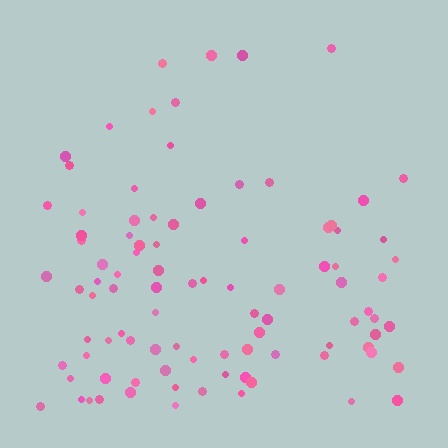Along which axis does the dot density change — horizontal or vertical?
Vertical.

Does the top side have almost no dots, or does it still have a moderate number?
Still a moderate number, just noticeably fewer than the bottom.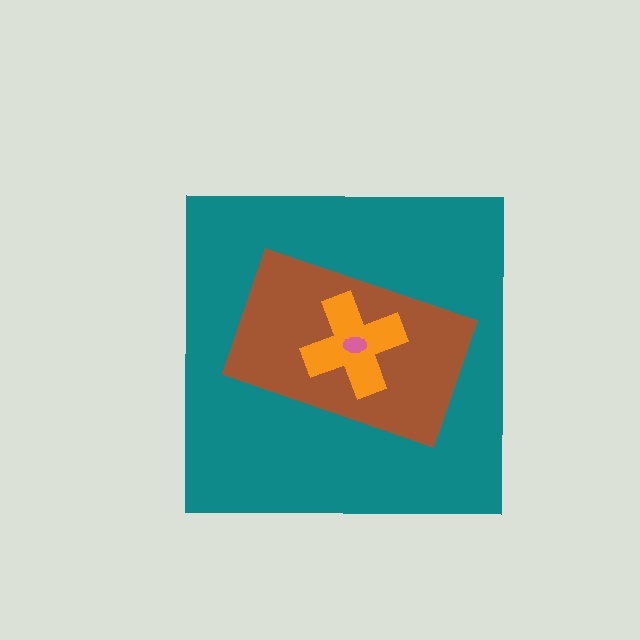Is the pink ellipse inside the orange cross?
Yes.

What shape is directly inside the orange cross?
The pink ellipse.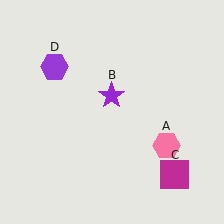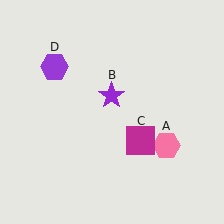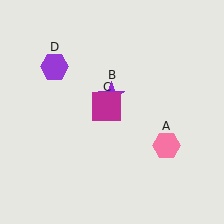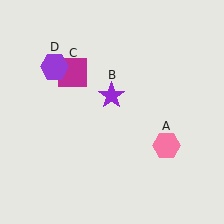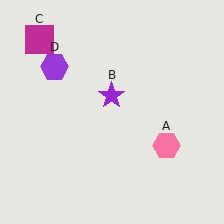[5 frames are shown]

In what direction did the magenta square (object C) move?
The magenta square (object C) moved up and to the left.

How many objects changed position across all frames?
1 object changed position: magenta square (object C).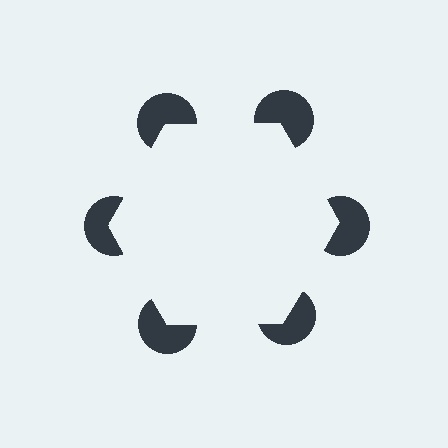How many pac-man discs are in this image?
There are 6 — one at each vertex of the illusory hexagon.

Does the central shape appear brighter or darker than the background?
It typically appears slightly brighter than the background, even though no actual brightness change is drawn.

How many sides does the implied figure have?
6 sides.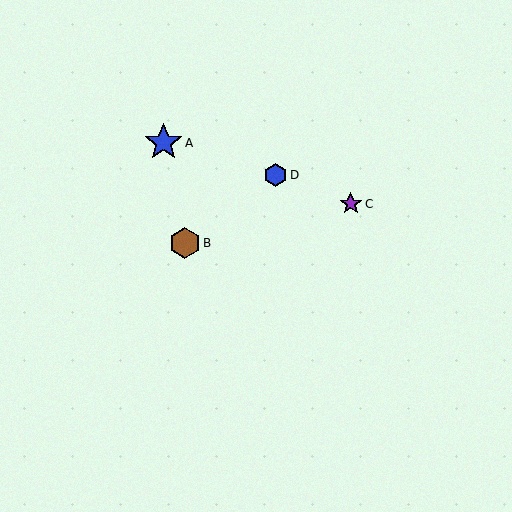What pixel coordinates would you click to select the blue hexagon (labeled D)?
Click at (276, 175) to select the blue hexagon D.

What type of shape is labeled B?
Shape B is a brown hexagon.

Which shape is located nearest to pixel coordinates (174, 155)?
The blue star (labeled A) at (163, 143) is nearest to that location.